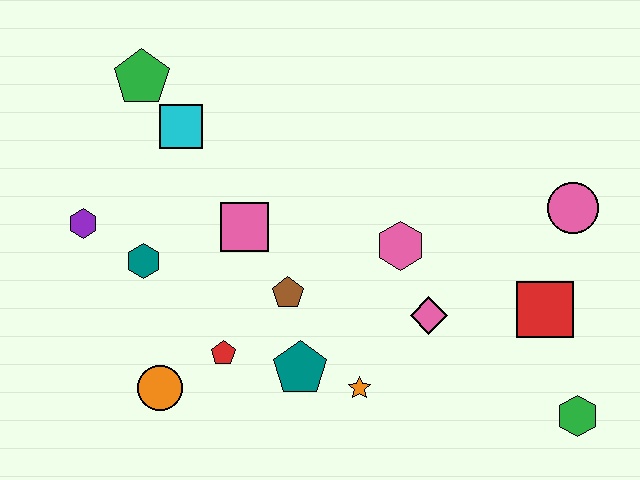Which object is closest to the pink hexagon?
The pink diamond is closest to the pink hexagon.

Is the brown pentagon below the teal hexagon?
Yes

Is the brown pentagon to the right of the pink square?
Yes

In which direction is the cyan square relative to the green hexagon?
The cyan square is to the left of the green hexagon.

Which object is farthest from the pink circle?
The purple hexagon is farthest from the pink circle.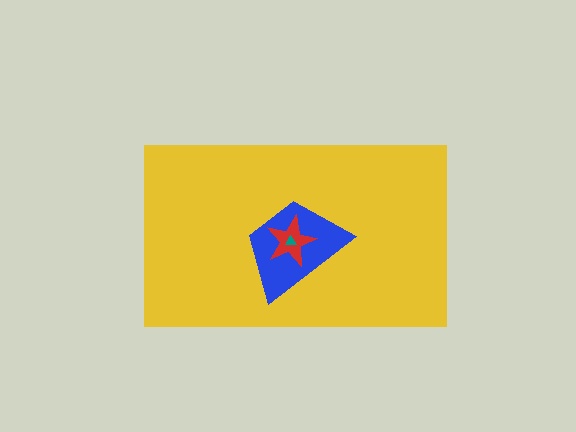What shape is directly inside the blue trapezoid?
The red star.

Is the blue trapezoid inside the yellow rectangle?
Yes.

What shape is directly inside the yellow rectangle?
The blue trapezoid.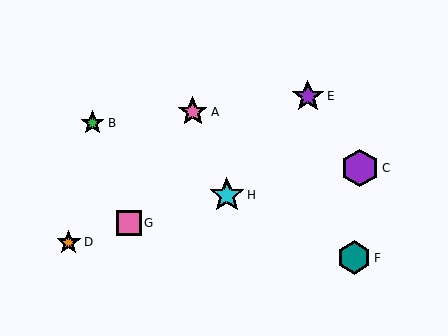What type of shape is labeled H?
Shape H is a cyan star.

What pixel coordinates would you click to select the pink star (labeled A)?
Click at (193, 112) to select the pink star A.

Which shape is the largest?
The purple hexagon (labeled C) is the largest.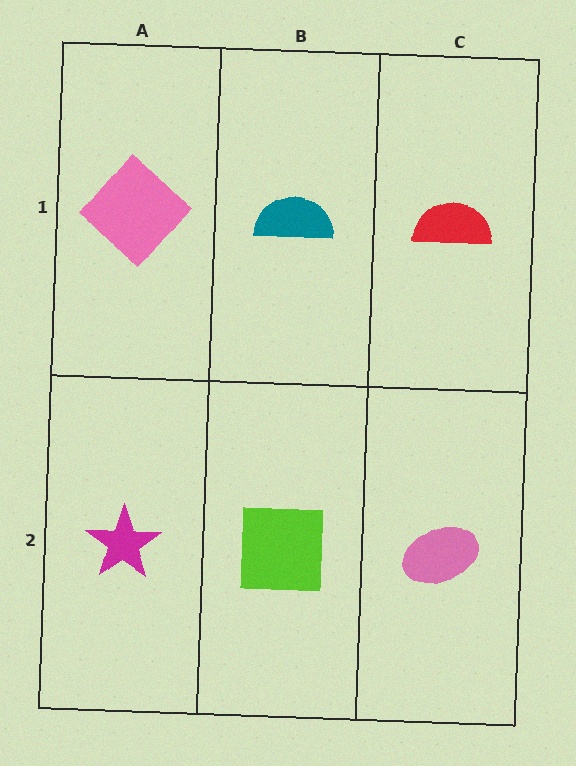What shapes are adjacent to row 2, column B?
A teal semicircle (row 1, column B), a magenta star (row 2, column A), a pink ellipse (row 2, column C).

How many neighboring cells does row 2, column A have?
2.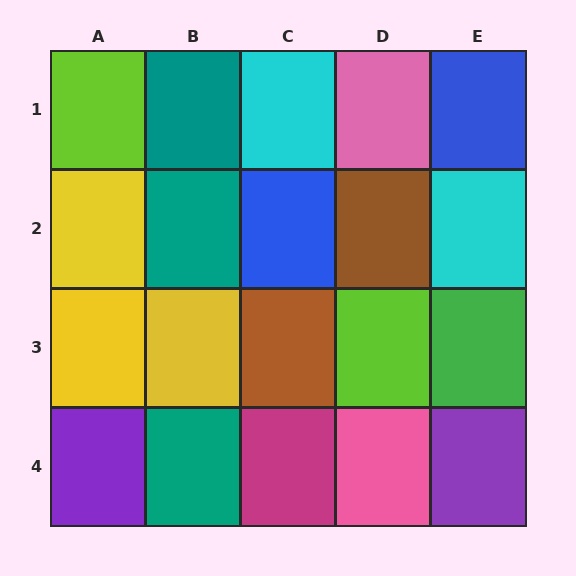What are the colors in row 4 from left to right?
Purple, teal, magenta, pink, purple.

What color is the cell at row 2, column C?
Blue.